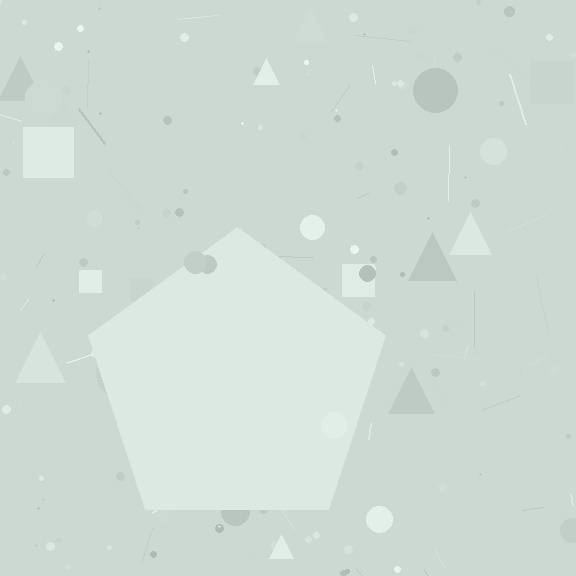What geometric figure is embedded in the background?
A pentagon is embedded in the background.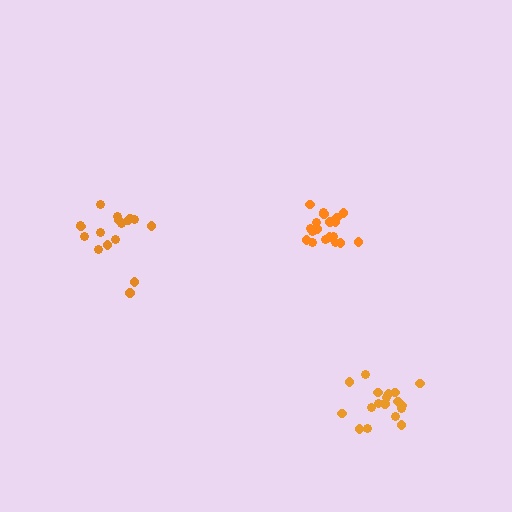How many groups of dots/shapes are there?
There are 3 groups.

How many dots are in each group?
Group 1: 17 dots, Group 2: 19 dots, Group 3: 18 dots (54 total).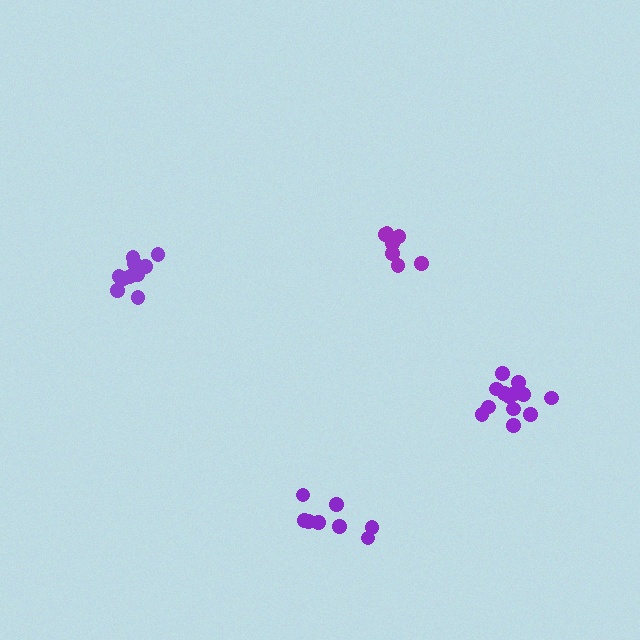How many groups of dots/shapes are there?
There are 4 groups.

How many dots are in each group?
Group 1: 8 dots, Group 2: 10 dots, Group 3: 8 dots, Group 4: 13 dots (39 total).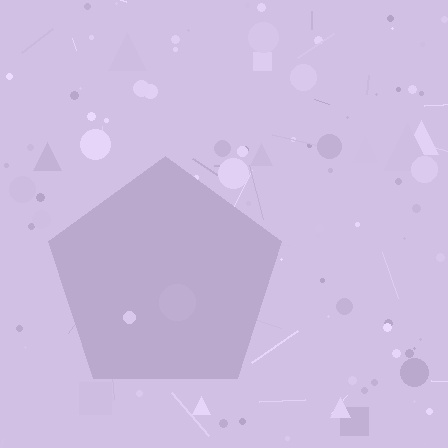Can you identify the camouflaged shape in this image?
The camouflaged shape is a pentagon.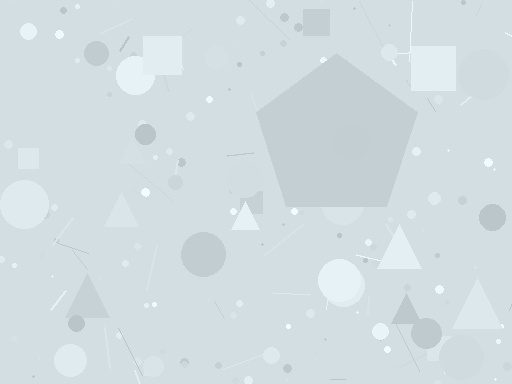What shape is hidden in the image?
A pentagon is hidden in the image.